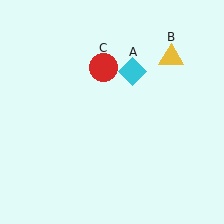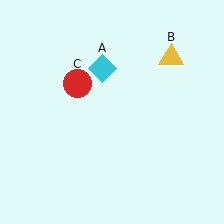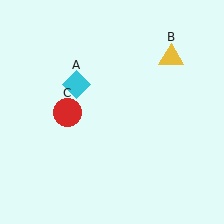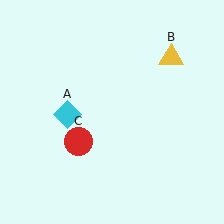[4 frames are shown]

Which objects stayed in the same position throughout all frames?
Yellow triangle (object B) remained stationary.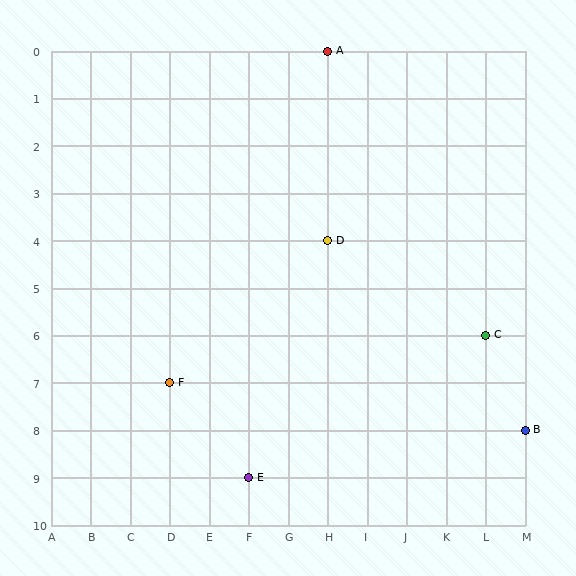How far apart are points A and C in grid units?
Points A and C are 4 columns and 6 rows apart (about 7.2 grid units diagonally).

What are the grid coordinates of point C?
Point C is at grid coordinates (L, 6).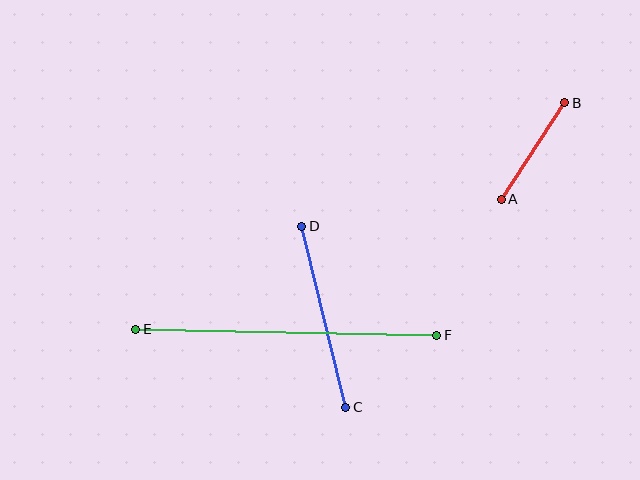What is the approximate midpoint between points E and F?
The midpoint is at approximately (286, 332) pixels.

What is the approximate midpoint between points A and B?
The midpoint is at approximately (533, 151) pixels.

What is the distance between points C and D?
The distance is approximately 186 pixels.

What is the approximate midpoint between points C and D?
The midpoint is at approximately (324, 317) pixels.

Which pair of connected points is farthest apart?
Points E and F are farthest apart.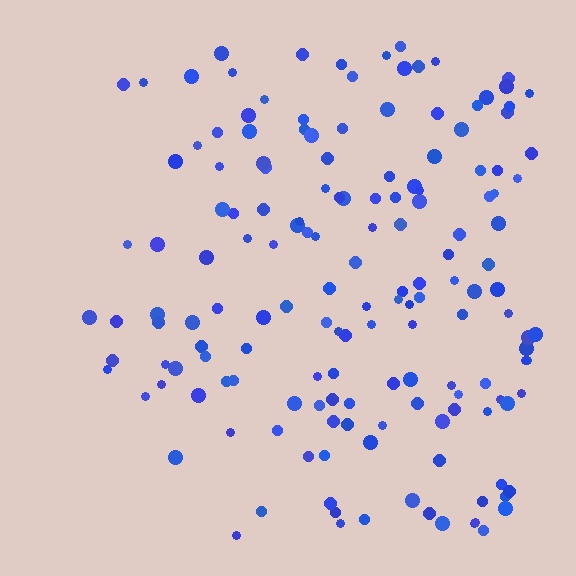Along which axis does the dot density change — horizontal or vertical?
Horizontal.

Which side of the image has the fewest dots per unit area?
The left.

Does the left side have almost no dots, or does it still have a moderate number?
Still a moderate number, just noticeably fewer than the right.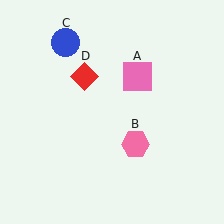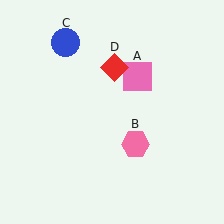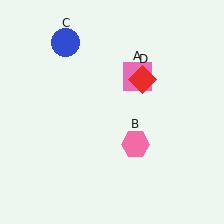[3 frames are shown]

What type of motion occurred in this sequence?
The red diamond (object D) rotated clockwise around the center of the scene.